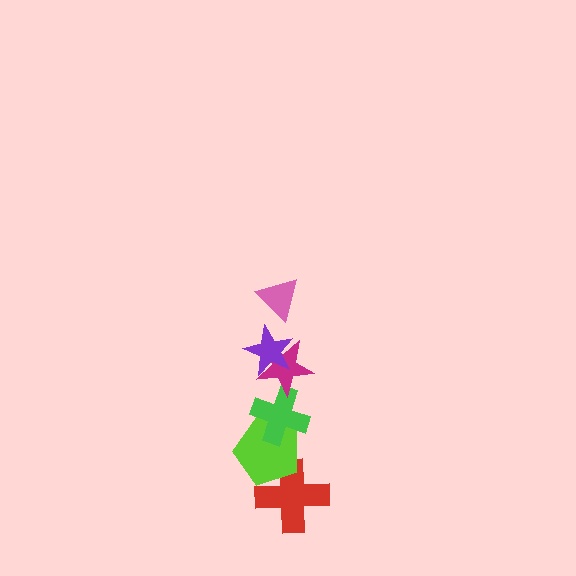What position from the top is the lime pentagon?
The lime pentagon is 5th from the top.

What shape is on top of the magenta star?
The purple star is on top of the magenta star.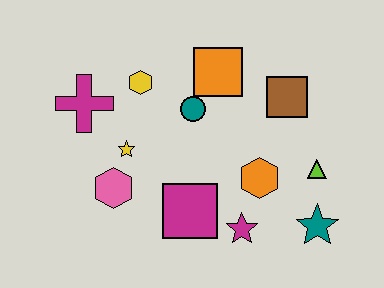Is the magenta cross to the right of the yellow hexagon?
No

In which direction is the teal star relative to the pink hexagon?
The teal star is to the right of the pink hexagon.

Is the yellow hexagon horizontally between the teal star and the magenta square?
No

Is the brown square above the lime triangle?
Yes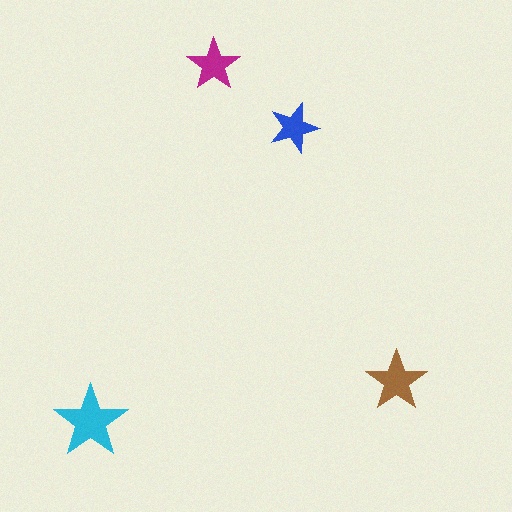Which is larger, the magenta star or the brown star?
The brown one.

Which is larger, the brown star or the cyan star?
The cyan one.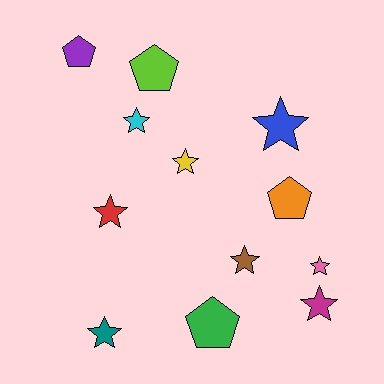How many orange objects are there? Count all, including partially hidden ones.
There is 1 orange object.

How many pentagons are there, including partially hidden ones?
There are 4 pentagons.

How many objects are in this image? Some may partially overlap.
There are 12 objects.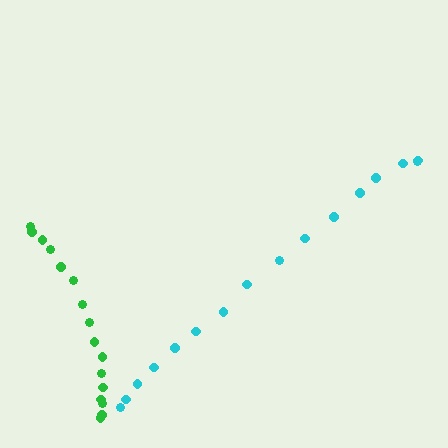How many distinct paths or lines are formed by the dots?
There are 2 distinct paths.